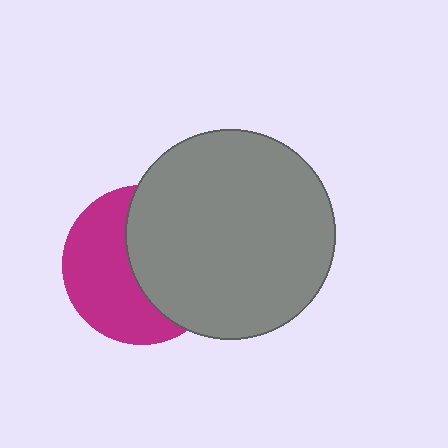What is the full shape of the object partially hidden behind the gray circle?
The partially hidden object is a magenta circle.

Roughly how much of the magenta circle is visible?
About half of it is visible (roughly 49%).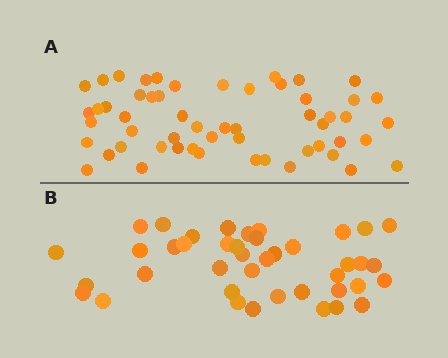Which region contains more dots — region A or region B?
Region A (the top region) has more dots.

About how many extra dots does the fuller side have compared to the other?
Region A has approximately 15 more dots than region B.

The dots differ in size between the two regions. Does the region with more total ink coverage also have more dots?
No. Region B has more total ink coverage because its dots are larger, but region A actually contains more individual dots. Total area can be misleading — the number of items is what matters here.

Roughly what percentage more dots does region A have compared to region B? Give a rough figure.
About 35% more.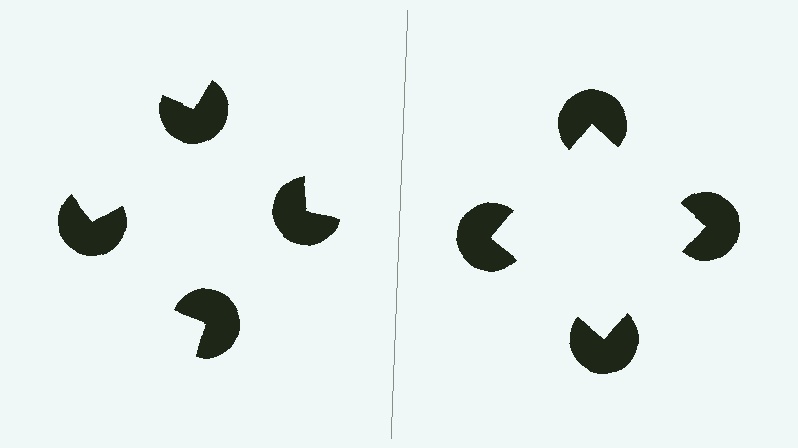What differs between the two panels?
The pac-man discs are positioned identically on both sides; only the wedge orientations differ. On the right they align to a square; on the left they are misaligned.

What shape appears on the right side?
An illusory square.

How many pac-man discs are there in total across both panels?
8 — 4 on each side.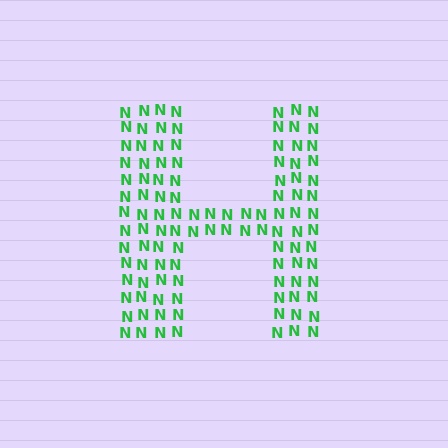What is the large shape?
The large shape is the letter H.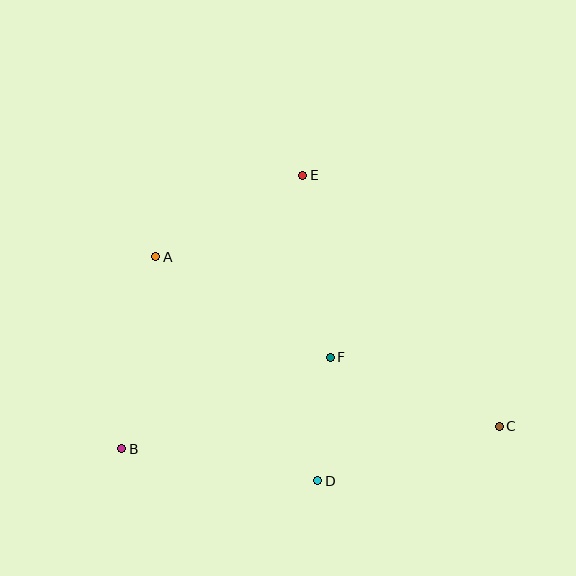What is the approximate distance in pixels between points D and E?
The distance between D and E is approximately 306 pixels.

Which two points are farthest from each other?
Points A and C are farthest from each other.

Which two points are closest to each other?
Points D and F are closest to each other.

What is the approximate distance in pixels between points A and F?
The distance between A and F is approximately 201 pixels.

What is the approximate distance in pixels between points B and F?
The distance between B and F is approximately 228 pixels.